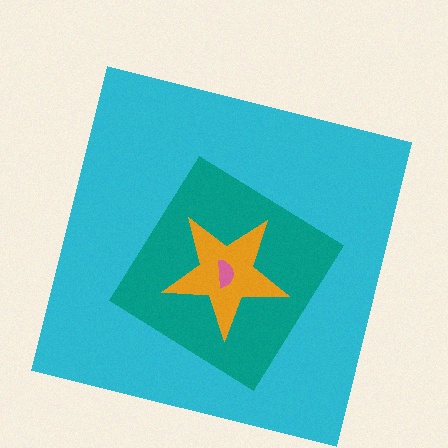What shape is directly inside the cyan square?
The teal diamond.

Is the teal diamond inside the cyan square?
Yes.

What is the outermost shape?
The cyan square.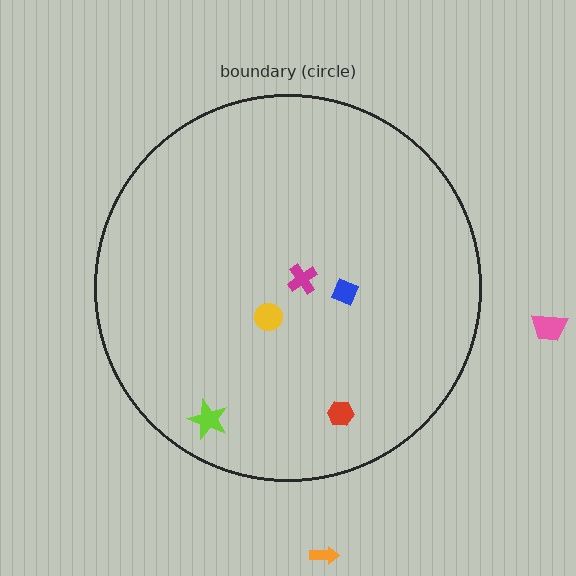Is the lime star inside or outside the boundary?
Inside.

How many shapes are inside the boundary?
5 inside, 2 outside.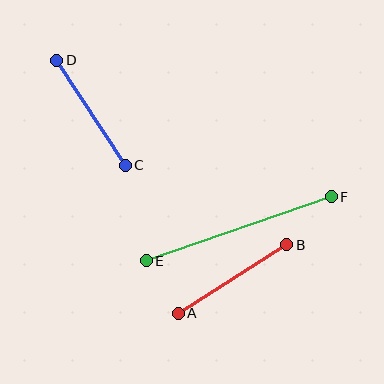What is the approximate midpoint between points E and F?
The midpoint is at approximately (239, 229) pixels.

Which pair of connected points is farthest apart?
Points E and F are farthest apart.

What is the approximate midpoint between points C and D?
The midpoint is at approximately (91, 113) pixels.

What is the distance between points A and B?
The distance is approximately 128 pixels.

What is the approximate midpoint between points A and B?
The midpoint is at approximately (232, 279) pixels.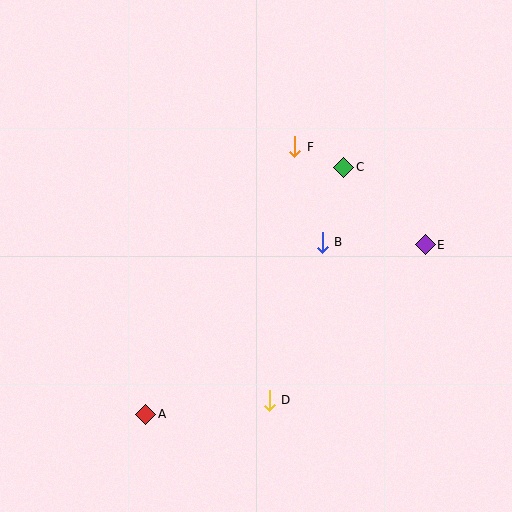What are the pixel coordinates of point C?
Point C is at (344, 167).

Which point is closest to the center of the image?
Point B at (322, 242) is closest to the center.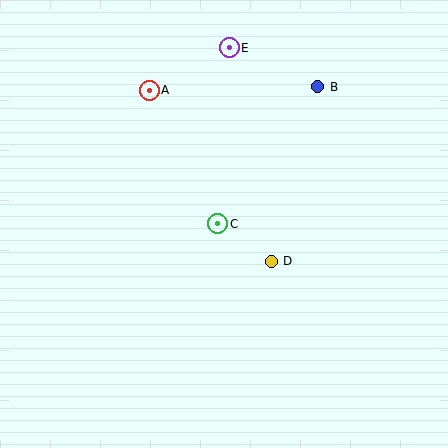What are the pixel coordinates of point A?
Point A is at (149, 90).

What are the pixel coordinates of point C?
Point C is at (218, 224).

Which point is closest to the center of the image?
Point C at (218, 224) is closest to the center.